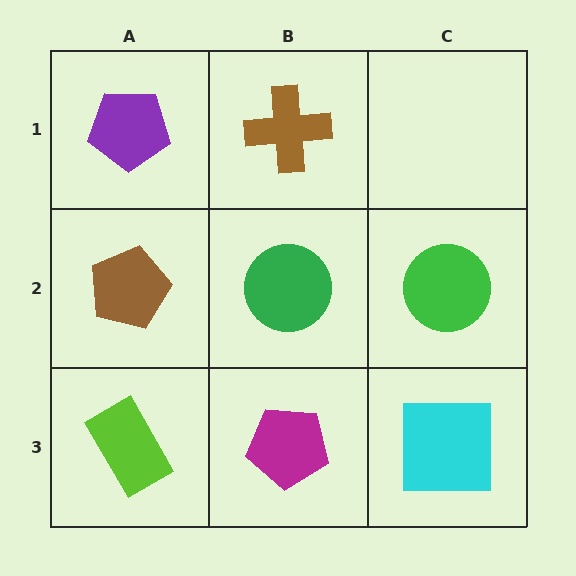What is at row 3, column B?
A magenta pentagon.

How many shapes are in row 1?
2 shapes.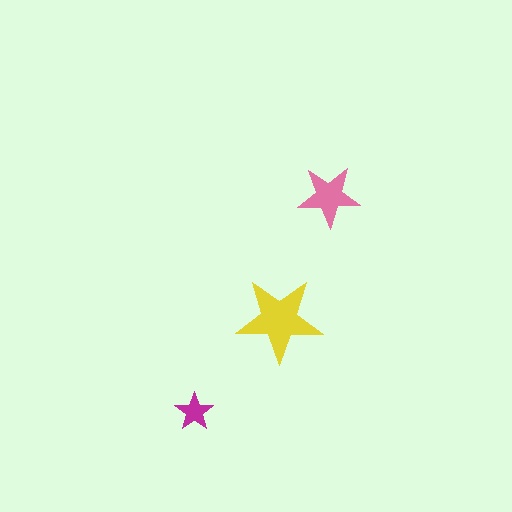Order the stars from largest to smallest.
the yellow one, the pink one, the magenta one.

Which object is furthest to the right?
The pink star is rightmost.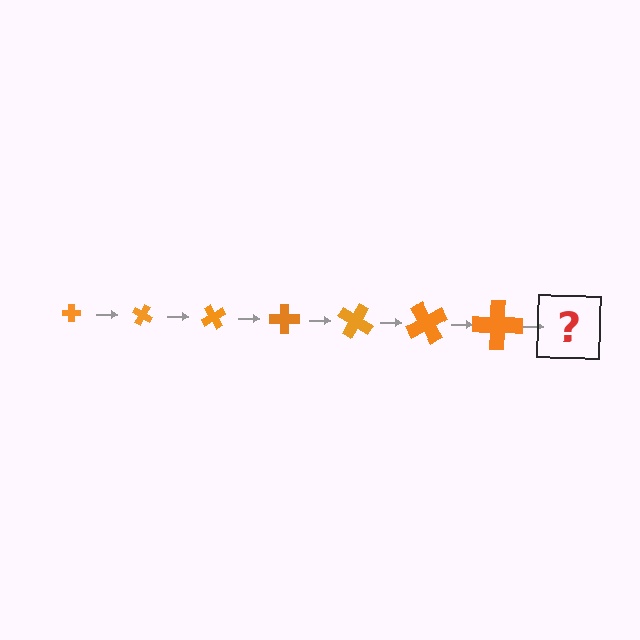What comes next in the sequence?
The next element should be a cross, larger than the previous one and rotated 210 degrees from the start.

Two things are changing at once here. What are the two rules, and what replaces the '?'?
The two rules are that the cross grows larger each step and it rotates 30 degrees each step. The '?' should be a cross, larger than the previous one and rotated 210 degrees from the start.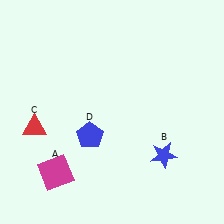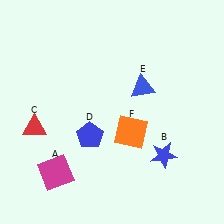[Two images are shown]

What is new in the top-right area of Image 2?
A blue triangle (E) was added in the top-right area of Image 2.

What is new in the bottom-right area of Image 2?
An orange square (F) was added in the bottom-right area of Image 2.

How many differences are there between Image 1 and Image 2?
There are 2 differences between the two images.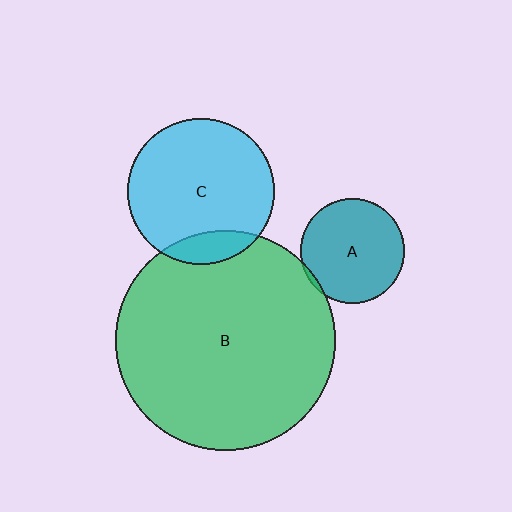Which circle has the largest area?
Circle B (green).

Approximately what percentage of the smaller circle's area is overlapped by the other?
Approximately 5%.